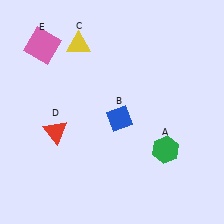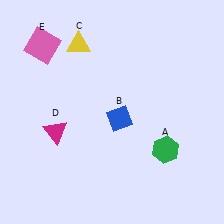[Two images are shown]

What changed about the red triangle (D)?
In Image 1, D is red. In Image 2, it changed to magenta.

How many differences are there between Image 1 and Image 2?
There is 1 difference between the two images.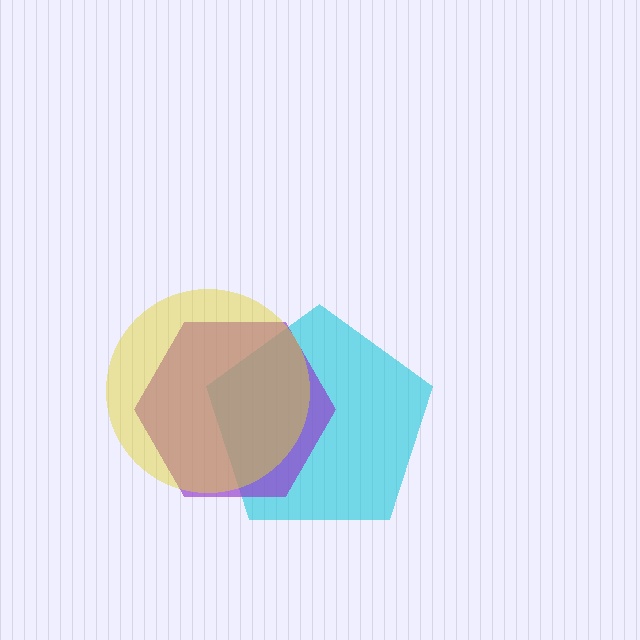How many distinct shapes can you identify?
There are 3 distinct shapes: a cyan pentagon, a purple hexagon, a yellow circle.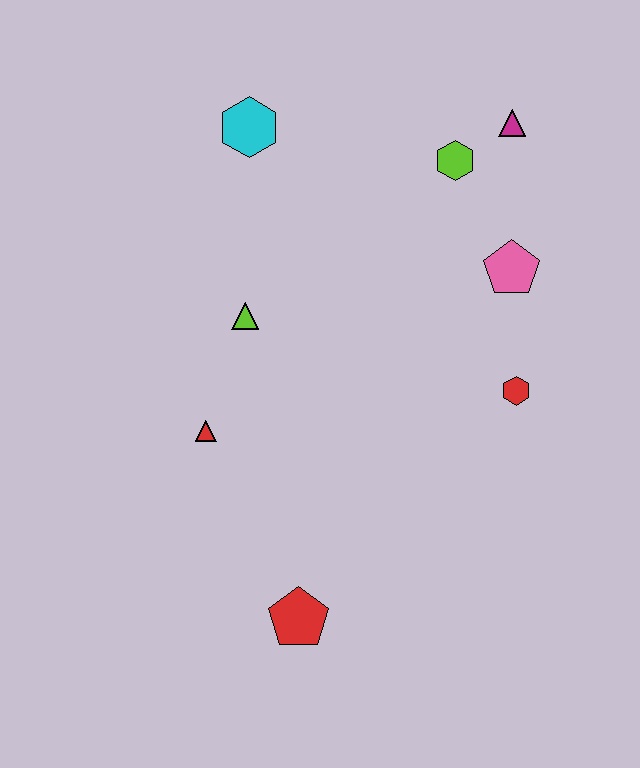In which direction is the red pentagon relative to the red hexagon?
The red pentagon is below the red hexagon.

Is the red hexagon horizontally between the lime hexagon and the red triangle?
No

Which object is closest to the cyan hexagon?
The lime triangle is closest to the cyan hexagon.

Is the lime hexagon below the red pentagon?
No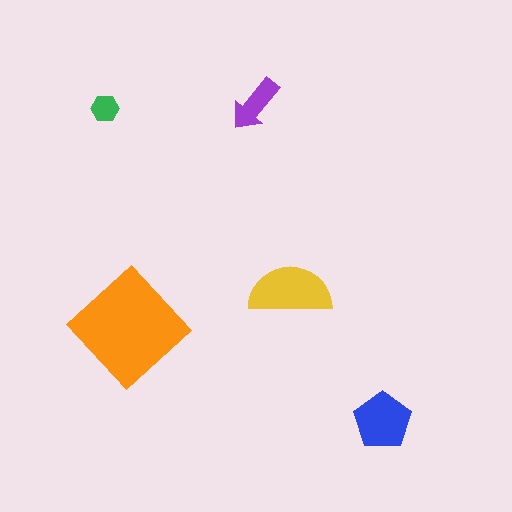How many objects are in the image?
There are 5 objects in the image.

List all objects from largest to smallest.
The orange diamond, the yellow semicircle, the blue pentagon, the purple arrow, the green hexagon.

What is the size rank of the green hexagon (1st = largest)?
5th.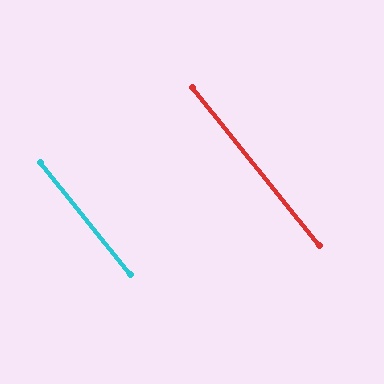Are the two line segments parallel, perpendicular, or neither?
Parallel — their directions differ by only 0.1°.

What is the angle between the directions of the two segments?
Approximately 0 degrees.